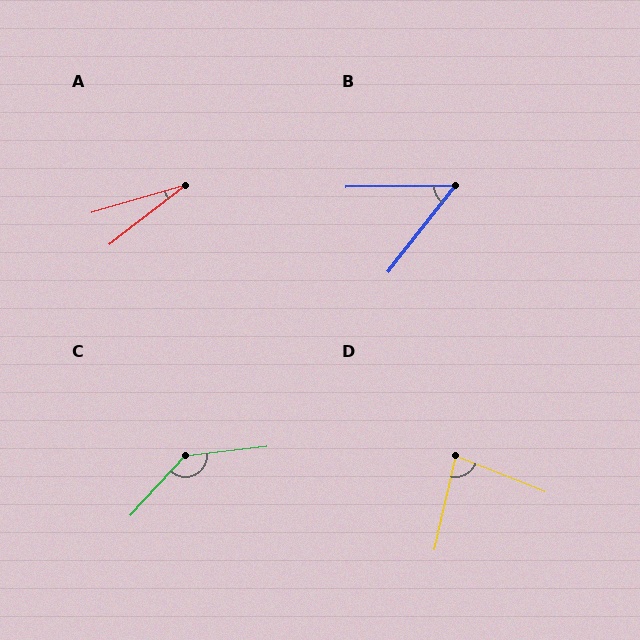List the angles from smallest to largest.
A (21°), B (51°), D (81°), C (140°).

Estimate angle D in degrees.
Approximately 81 degrees.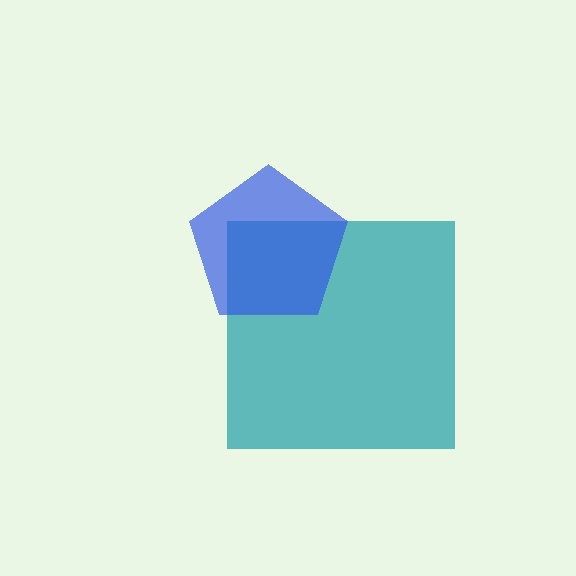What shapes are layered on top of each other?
The layered shapes are: a teal square, a blue pentagon.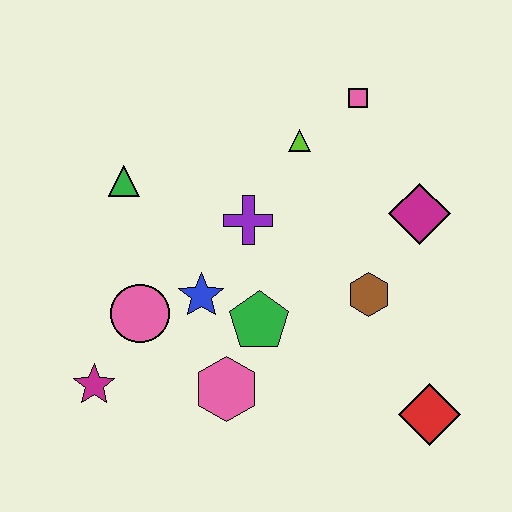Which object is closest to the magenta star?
The pink circle is closest to the magenta star.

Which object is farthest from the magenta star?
The pink square is farthest from the magenta star.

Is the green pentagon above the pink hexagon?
Yes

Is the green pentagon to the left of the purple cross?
No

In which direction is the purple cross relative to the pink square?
The purple cross is below the pink square.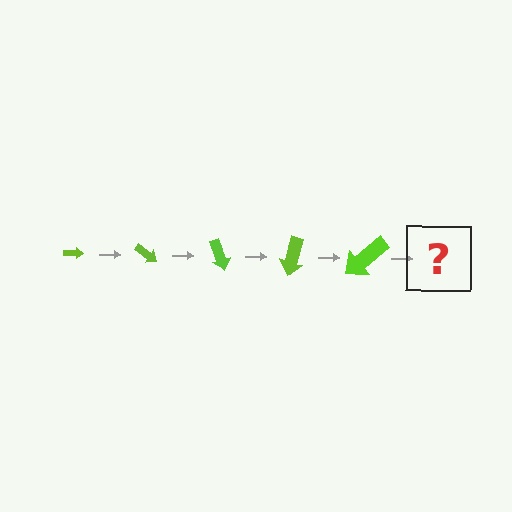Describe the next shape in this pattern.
It should be an arrow, larger than the previous one and rotated 175 degrees from the start.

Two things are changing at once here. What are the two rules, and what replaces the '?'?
The two rules are that the arrow grows larger each step and it rotates 35 degrees each step. The '?' should be an arrow, larger than the previous one and rotated 175 degrees from the start.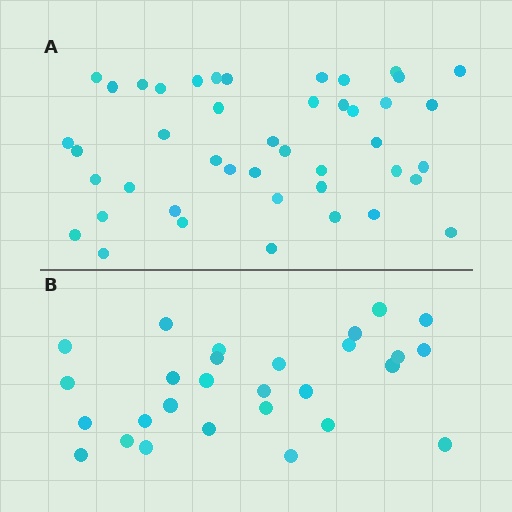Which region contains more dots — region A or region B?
Region A (the top region) has more dots.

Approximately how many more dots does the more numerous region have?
Region A has approximately 15 more dots than region B.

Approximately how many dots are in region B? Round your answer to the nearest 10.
About 30 dots. (The exact count is 28, which rounds to 30.)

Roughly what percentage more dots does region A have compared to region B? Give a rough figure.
About 55% more.